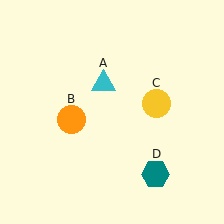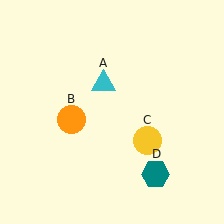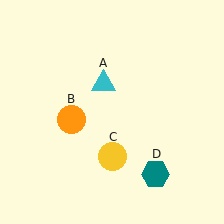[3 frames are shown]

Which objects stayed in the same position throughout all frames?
Cyan triangle (object A) and orange circle (object B) and teal hexagon (object D) remained stationary.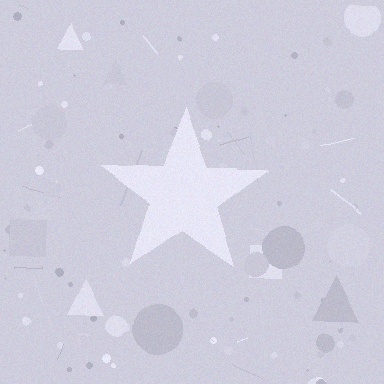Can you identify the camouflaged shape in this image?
The camouflaged shape is a star.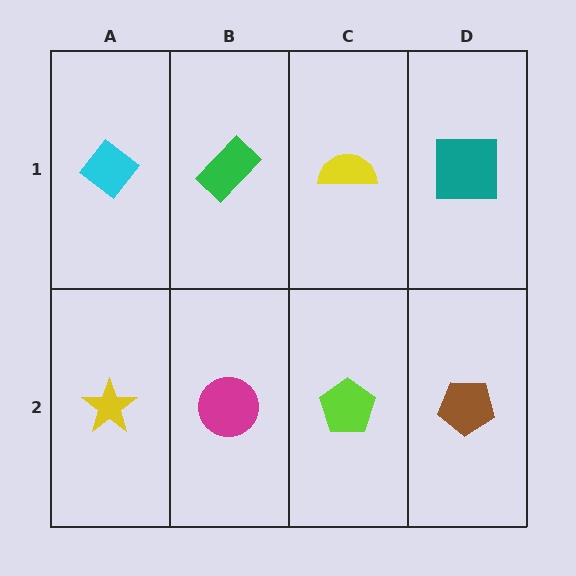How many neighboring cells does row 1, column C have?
3.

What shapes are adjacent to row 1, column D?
A brown pentagon (row 2, column D), a yellow semicircle (row 1, column C).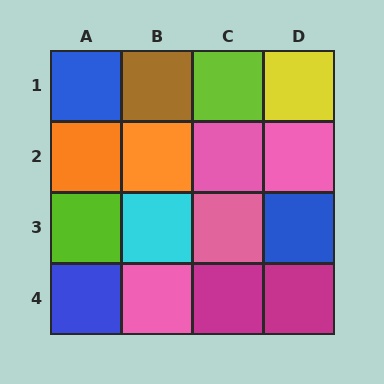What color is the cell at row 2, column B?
Orange.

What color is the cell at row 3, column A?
Lime.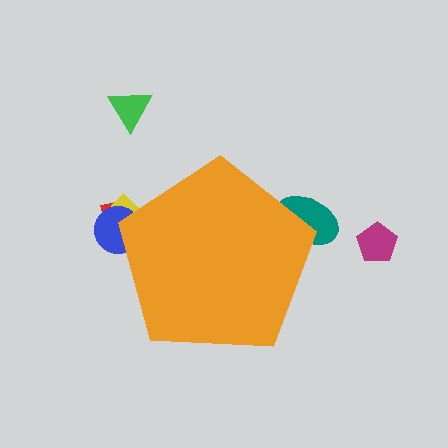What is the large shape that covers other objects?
An orange pentagon.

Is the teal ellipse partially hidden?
Yes, the teal ellipse is partially hidden behind the orange pentagon.